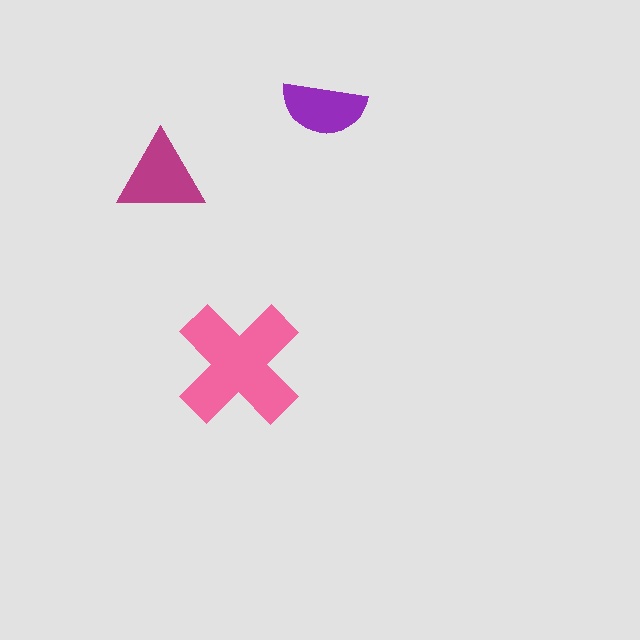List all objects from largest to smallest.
The pink cross, the magenta triangle, the purple semicircle.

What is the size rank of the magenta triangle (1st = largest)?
2nd.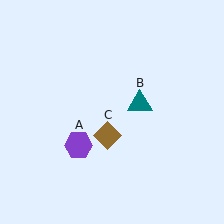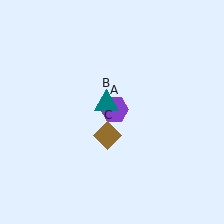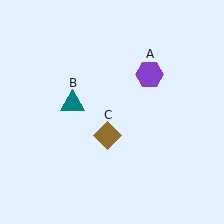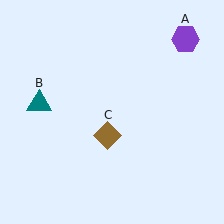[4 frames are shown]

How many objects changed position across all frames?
2 objects changed position: purple hexagon (object A), teal triangle (object B).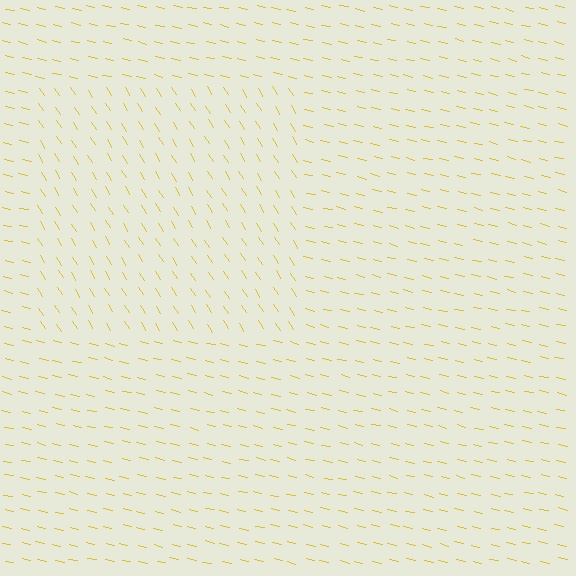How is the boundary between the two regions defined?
The boundary is defined purely by a change in line orientation (approximately 45 degrees difference). All lines are the same color and thickness.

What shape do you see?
I see a rectangle.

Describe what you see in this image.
The image is filled with small yellow line segments. A rectangle region in the image has lines oriented differently from the surrounding lines, creating a visible texture boundary.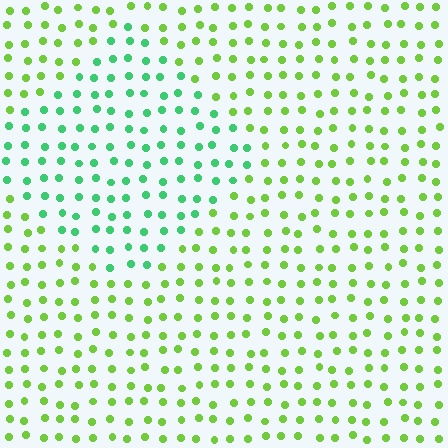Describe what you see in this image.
The image is filled with small lime elements in a uniform arrangement. A diamond-shaped region is visible where the elements are tinted to a slightly different hue, forming a subtle color boundary.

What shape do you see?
I see a diamond.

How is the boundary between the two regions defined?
The boundary is defined purely by a slight shift in hue (about 44 degrees). Spacing, size, and orientation are identical on both sides.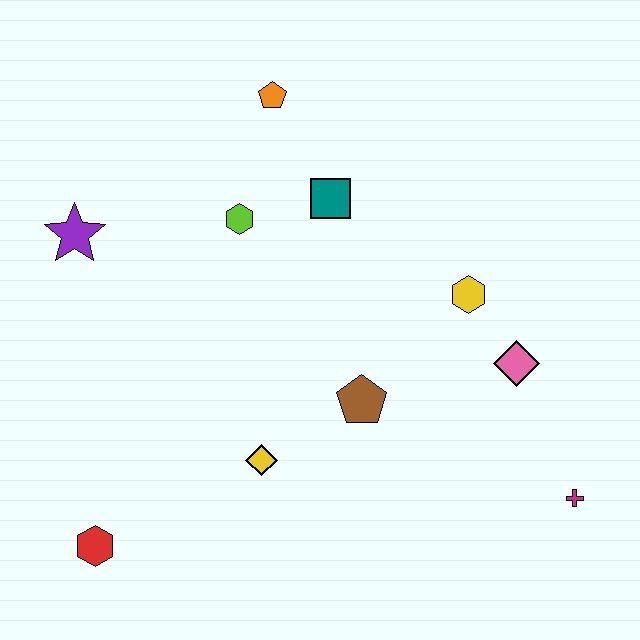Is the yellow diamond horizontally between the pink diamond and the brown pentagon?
No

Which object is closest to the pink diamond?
The yellow hexagon is closest to the pink diamond.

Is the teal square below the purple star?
No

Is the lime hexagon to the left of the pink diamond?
Yes